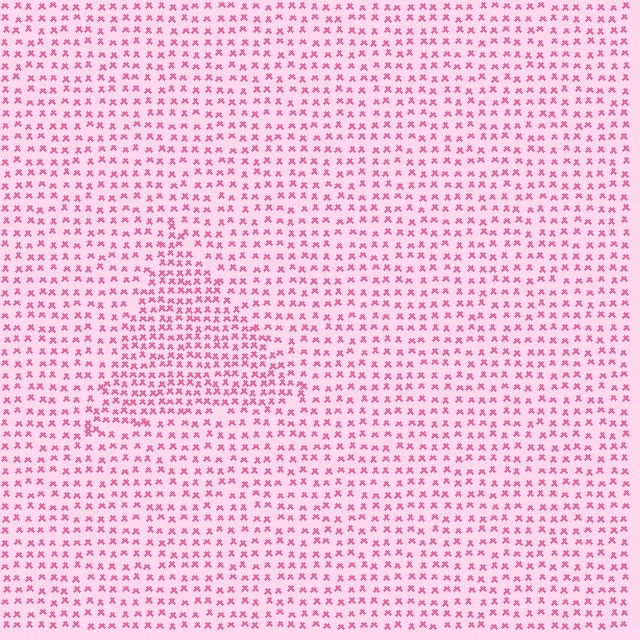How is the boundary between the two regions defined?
The boundary is defined by a change in element density (approximately 1.7x ratio). All elements are the same color, size, and shape.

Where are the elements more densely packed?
The elements are more densely packed inside the triangle boundary.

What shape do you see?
I see a triangle.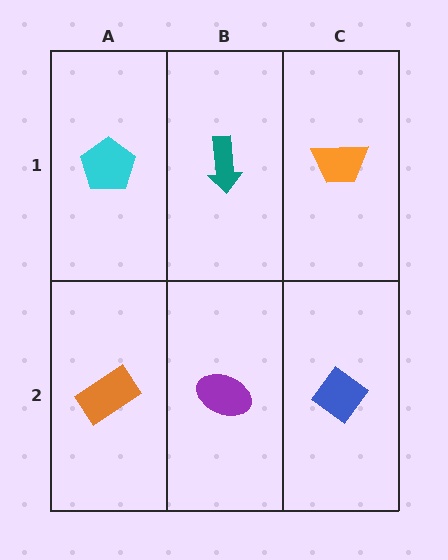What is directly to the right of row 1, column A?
A teal arrow.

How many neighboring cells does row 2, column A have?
2.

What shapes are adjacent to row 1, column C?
A blue diamond (row 2, column C), a teal arrow (row 1, column B).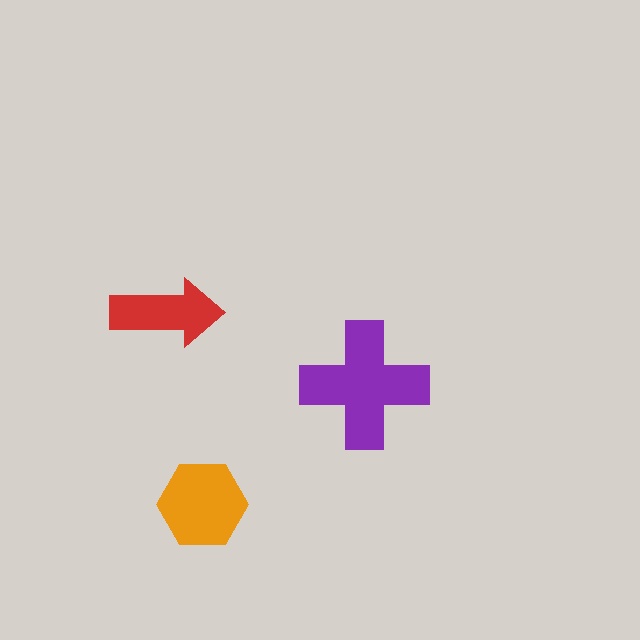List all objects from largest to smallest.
The purple cross, the orange hexagon, the red arrow.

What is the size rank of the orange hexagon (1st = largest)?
2nd.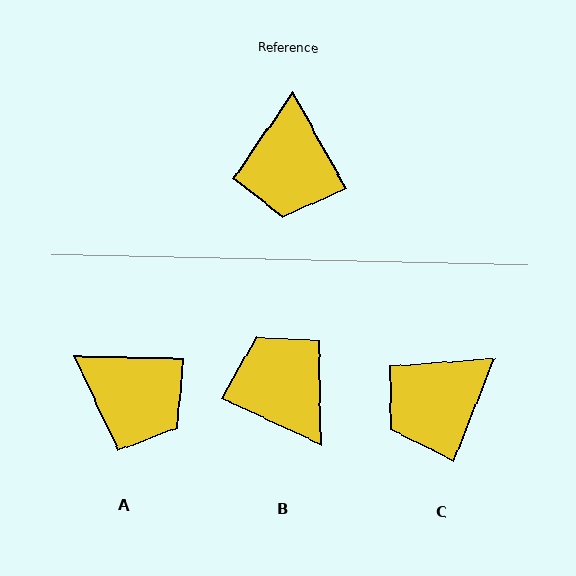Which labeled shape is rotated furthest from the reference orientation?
B, about 144 degrees away.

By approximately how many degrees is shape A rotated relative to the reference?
Approximately 60 degrees counter-clockwise.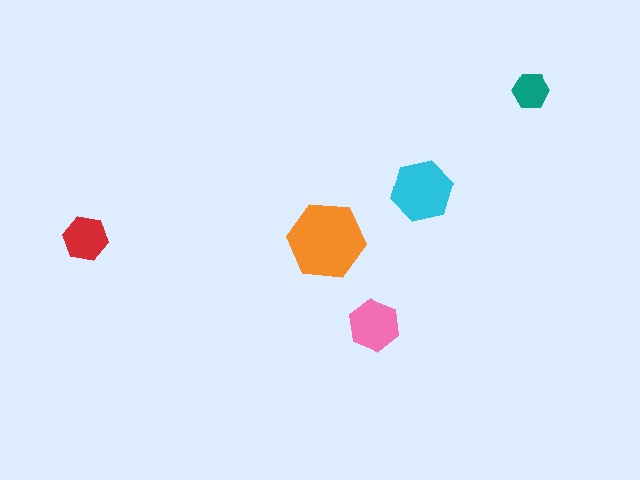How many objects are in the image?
There are 5 objects in the image.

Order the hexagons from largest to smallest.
the orange one, the cyan one, the pink one, the red one, the teal one.